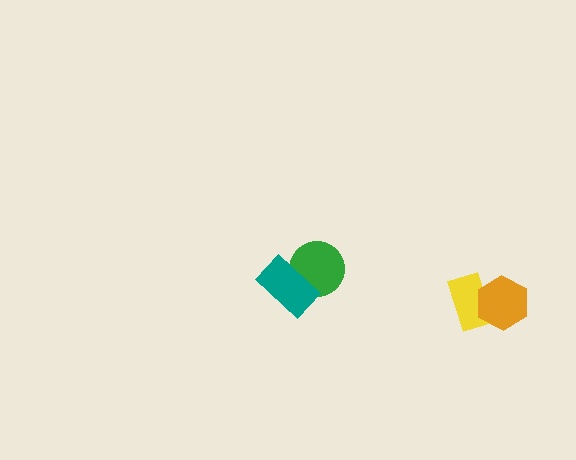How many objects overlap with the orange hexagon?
1 object overlaps with the orange hexagon.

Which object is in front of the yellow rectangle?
The orange hexagon is in front of the yellow rectangle.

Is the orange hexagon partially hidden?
No, no other shape covers it.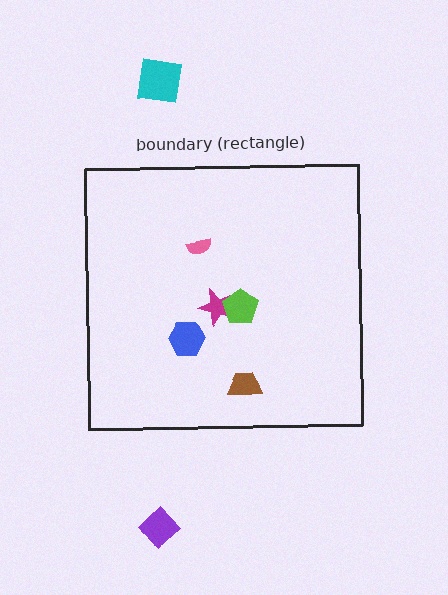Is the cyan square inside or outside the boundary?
Outside.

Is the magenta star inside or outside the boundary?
Inside.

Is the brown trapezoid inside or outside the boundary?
Inside.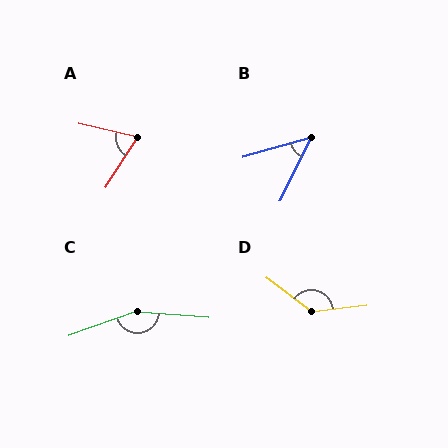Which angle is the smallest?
B, at approximately 48 degrees.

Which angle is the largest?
C, at approximately 156 degrees.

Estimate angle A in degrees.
Approximately 71 degrees.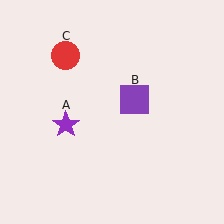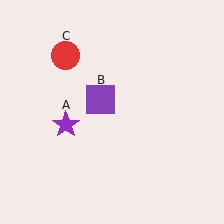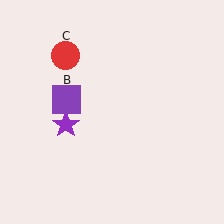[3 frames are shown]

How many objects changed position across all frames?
1 object changed position: purple square (object B).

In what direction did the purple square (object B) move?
The purple square (object B) moved left.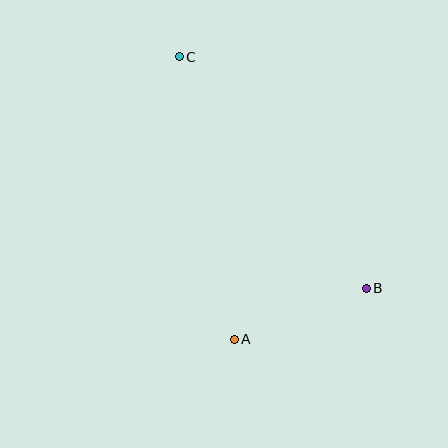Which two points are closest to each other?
Points A and B are closest to each other.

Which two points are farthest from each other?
Points B and C are farthest from each other.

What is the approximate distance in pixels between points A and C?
The distance between A and C is approximately 288 pixels.